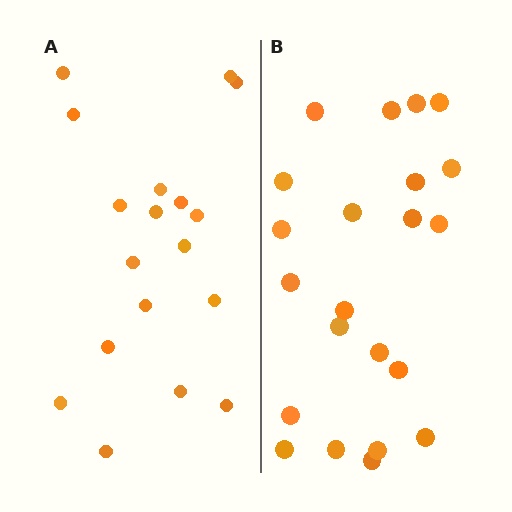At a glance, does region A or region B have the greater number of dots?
Region B (the right region) has more dots.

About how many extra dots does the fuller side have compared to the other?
Region B has about 4 more dots than region A.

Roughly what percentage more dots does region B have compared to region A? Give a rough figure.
About 20% more.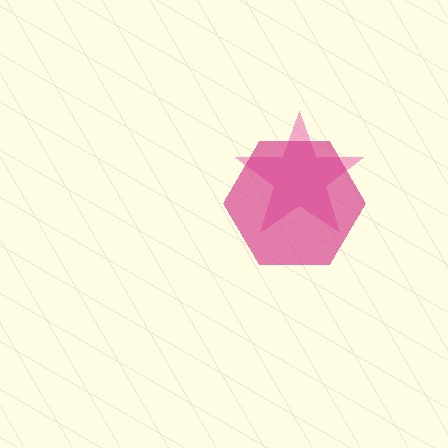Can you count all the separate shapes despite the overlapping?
Yes, there are 2 separate shapes.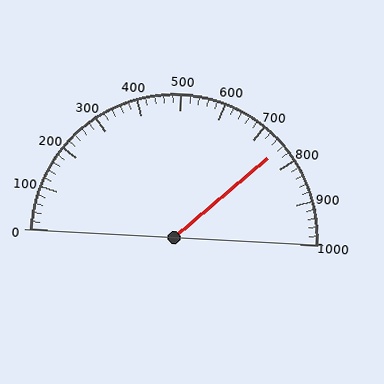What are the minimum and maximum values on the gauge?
The gauge ranges from 0 to 1000.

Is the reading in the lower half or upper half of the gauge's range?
The reading is in the upper half of the range (0 to 1000).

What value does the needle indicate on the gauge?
The needle indicates approximately 760.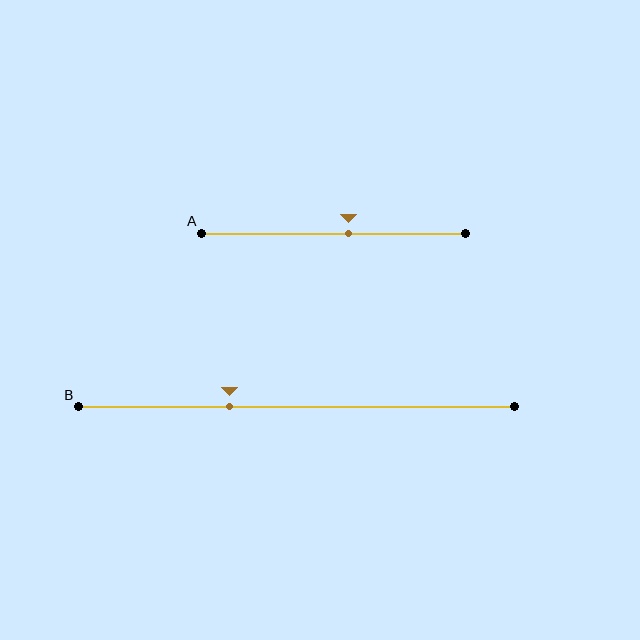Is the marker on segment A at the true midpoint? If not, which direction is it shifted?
No, the marker on segment A is shifted to the right by about 6% of the segment length.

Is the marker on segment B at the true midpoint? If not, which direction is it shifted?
No, the marker on segment B is shifted to the left by about 15% of the segment length.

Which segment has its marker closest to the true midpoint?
Segment A has its marker closest to the true midpoint.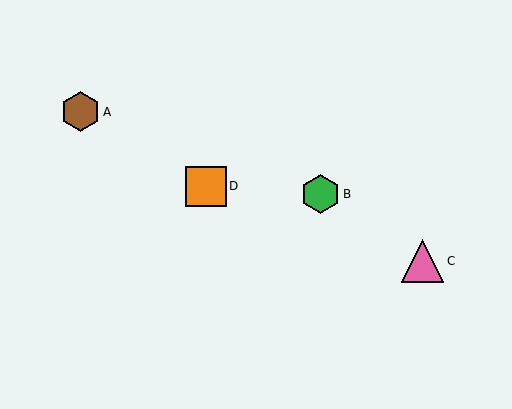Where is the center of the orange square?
The center of the orange square is at (206, 187).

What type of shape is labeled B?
Shape B is a green hexagon.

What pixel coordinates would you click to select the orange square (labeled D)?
Click at (206, 187) to select the orange square D.